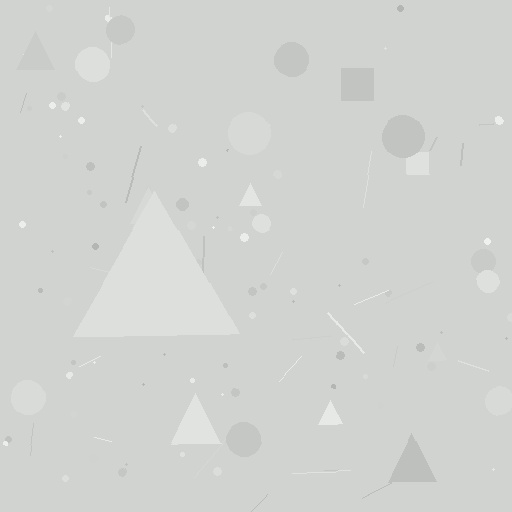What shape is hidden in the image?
A triangle is hidden in the image.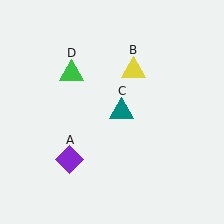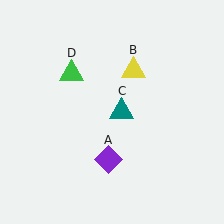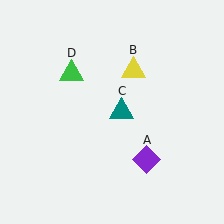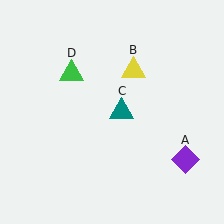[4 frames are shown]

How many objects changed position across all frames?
1 object changed position: purple diamond (object A).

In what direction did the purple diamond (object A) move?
The purple diamond (object A) moved right.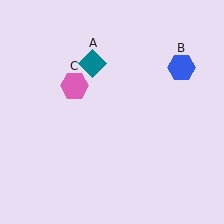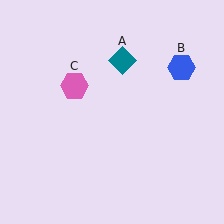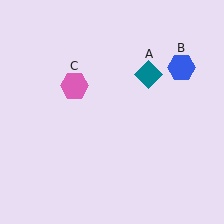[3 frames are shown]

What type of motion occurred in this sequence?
The teal diamond (object A) rotated clockwise around the center of the scene.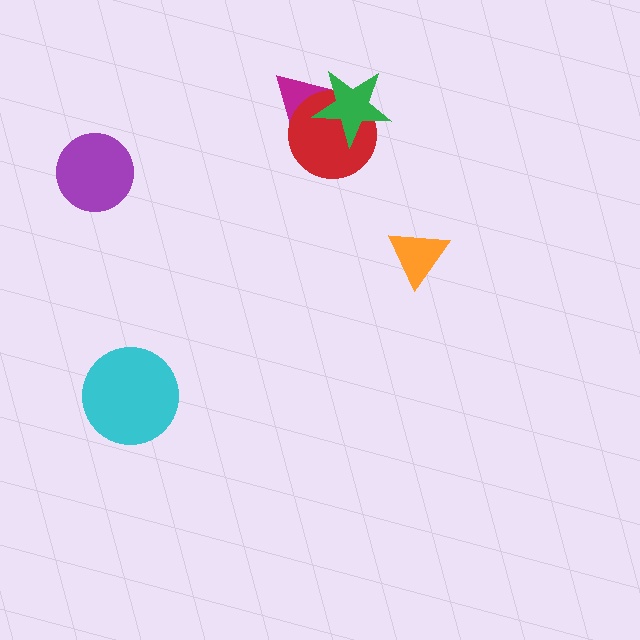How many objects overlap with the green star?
2 objects overlap with the green star.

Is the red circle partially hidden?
Yes, it is partially covered by another shape.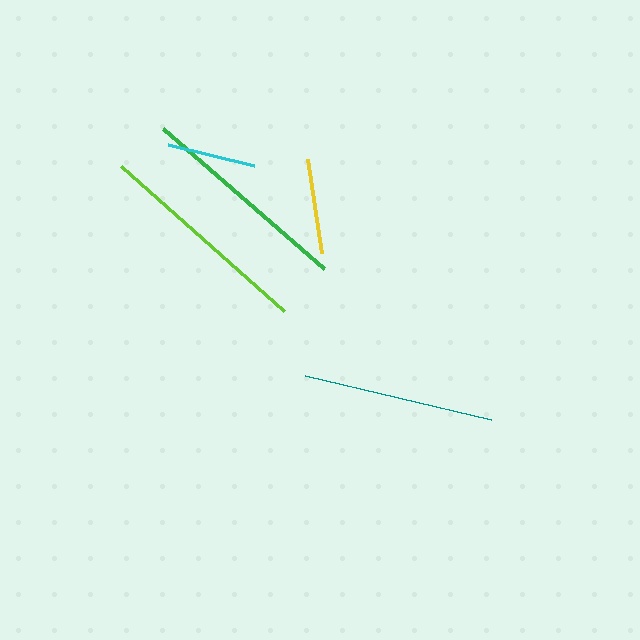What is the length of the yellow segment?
The yellow segment is approximately 95 pixels long.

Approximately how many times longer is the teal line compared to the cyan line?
The teal line is approximately 2.2 times the length of the cyan line.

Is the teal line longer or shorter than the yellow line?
The teal line is longer than the yellow line.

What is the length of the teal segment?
The teal segment is approximately 190 pixels long.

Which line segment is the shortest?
The cyan line is the shortest at approximately 88 pixels.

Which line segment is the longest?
The lime line is the longest at approximately 218 pixels.